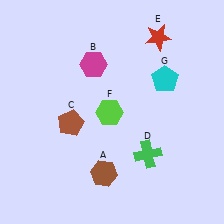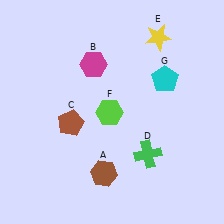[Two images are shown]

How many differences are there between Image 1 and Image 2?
There is 1 difference between the two images.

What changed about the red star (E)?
In Image 1, E is red. In Image 2, it changed to yellow.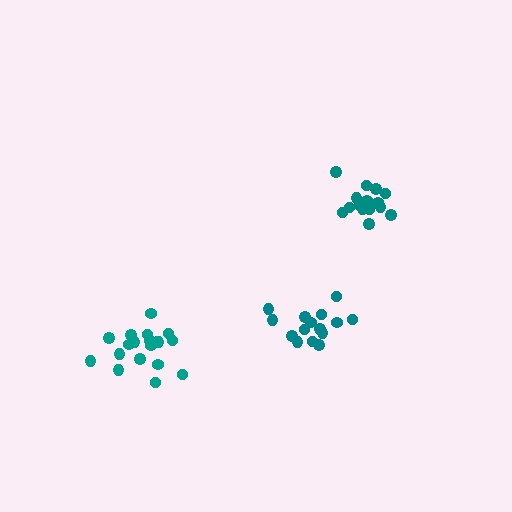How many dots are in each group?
Group 1: 15 dots, Group 2: 15 dots, Group 3: 19 dots (49 total).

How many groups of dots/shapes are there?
There are 3 groups.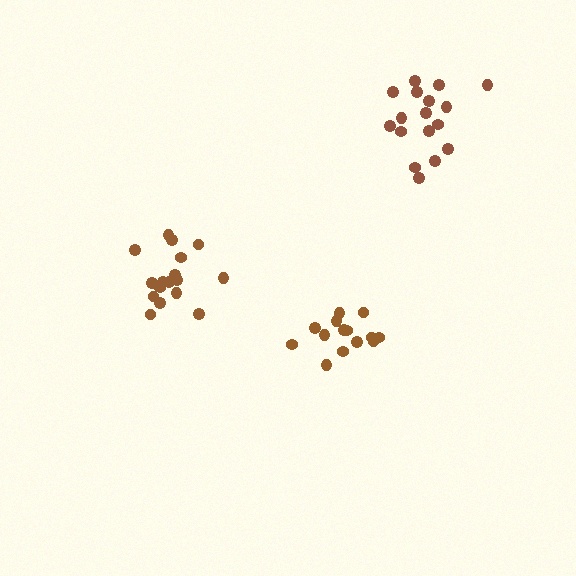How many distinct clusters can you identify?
There are 3 distinct clusters.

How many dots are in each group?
Group 1: 14 dots, Group 2: 17 dots, Group 3: 17 dots (48 total).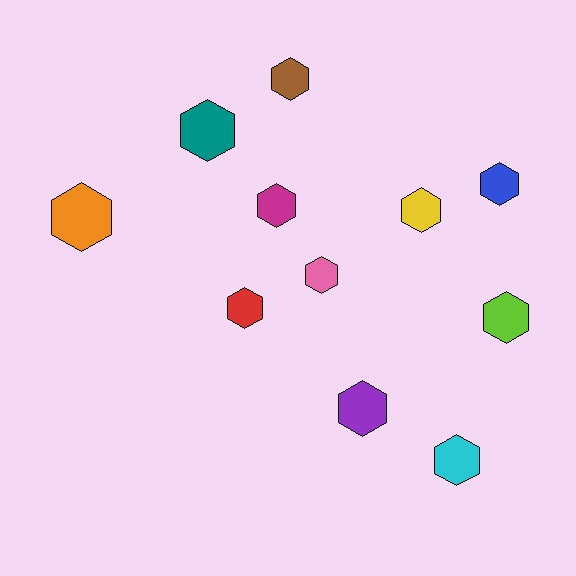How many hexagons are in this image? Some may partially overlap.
There are 11 hexagons.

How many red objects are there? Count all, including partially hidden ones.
There is 1 red object.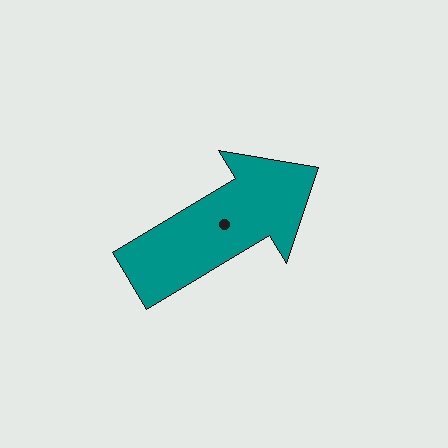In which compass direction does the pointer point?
Northeast.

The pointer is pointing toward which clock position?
Roughly 2 o'clock.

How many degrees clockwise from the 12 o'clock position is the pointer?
Approximately 59 degrees.